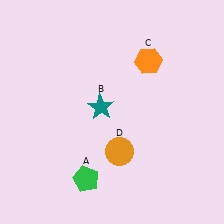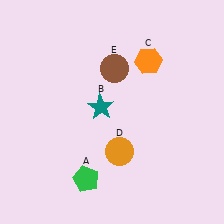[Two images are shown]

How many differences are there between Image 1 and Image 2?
There is 1 difference between the two images.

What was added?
A brown circle (E) was added in Image 2.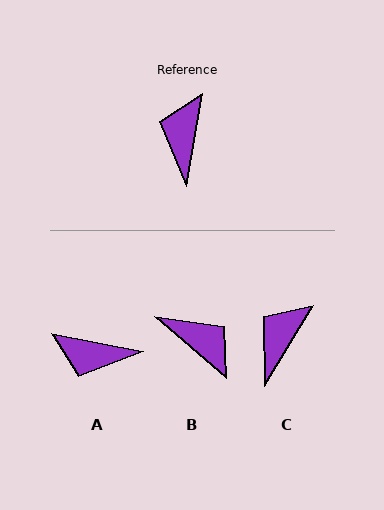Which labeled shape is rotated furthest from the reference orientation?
B, about 121 degrees away.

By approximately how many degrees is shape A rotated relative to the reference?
Approximately 88 degrees counter-clockwise.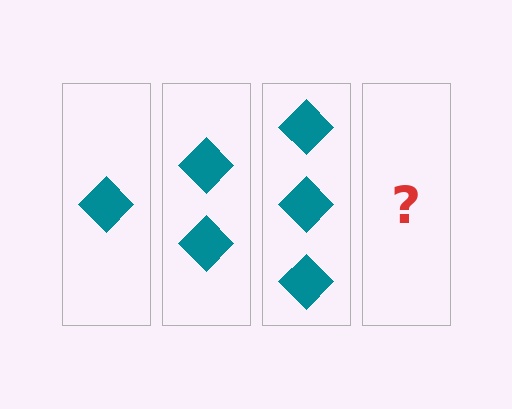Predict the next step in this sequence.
The next step is 4 diamonds.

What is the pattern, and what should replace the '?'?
The pattern is that each step adds one more diamond. The '?' should be 4 diamonds.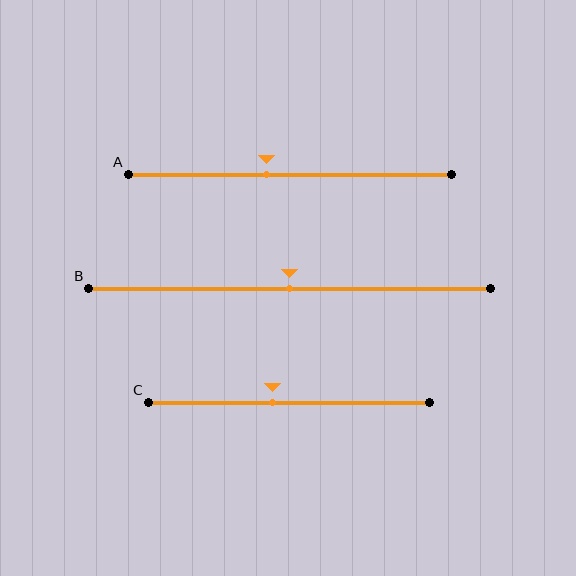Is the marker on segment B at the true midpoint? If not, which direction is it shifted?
Yes, the marker on segment B is at the true midpoint.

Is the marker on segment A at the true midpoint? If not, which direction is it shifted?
No, the marker on segment A is shifted to the left by about 7% of the segment length.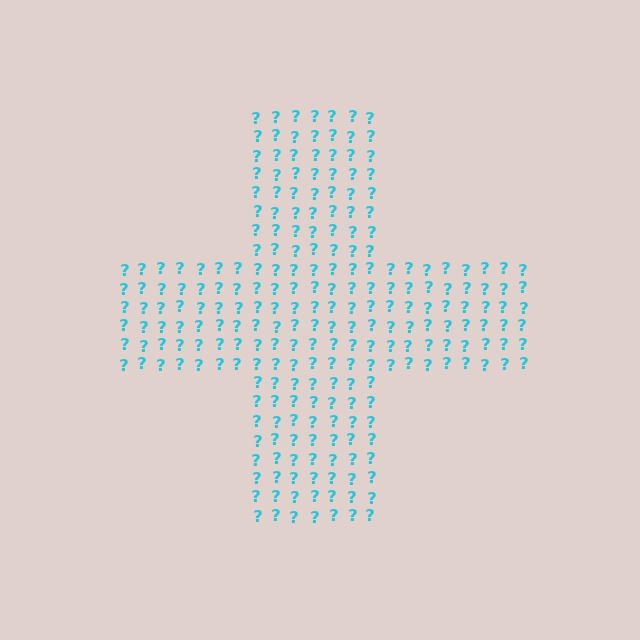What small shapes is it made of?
It is made of small question marks.